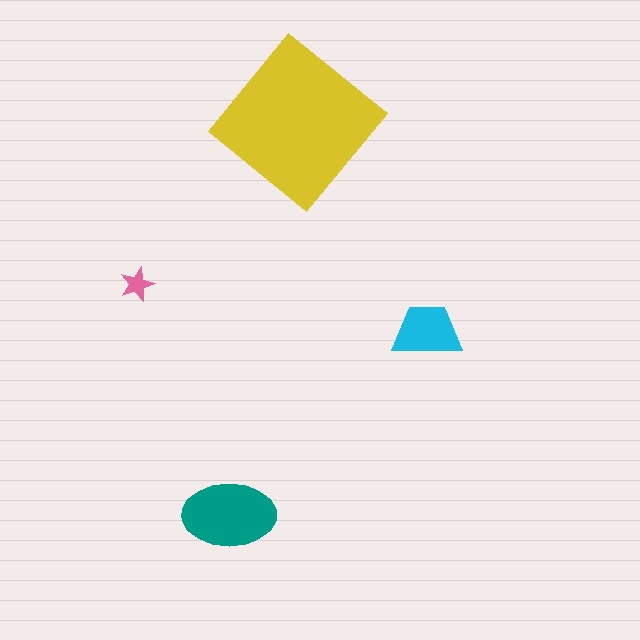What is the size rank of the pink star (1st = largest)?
4th.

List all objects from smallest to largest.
The pink star, the cyan trapezoid, the teal ellipse, the yellow diamond.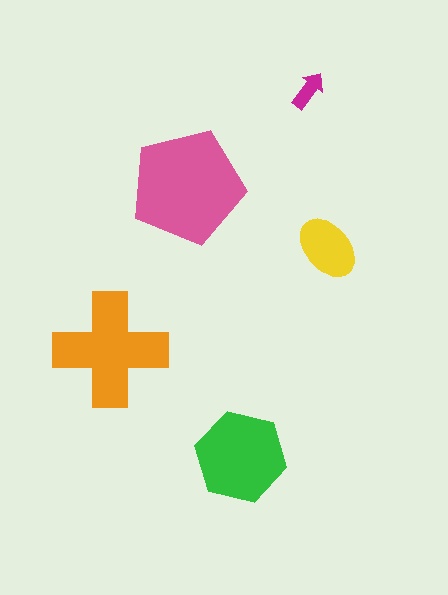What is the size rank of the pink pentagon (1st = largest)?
1st.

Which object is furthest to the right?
The yellow ellipse is rightmost.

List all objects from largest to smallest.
The pink pentagon, the orange cross, the green hexagon, the yellow ellipse, the magenta arrow.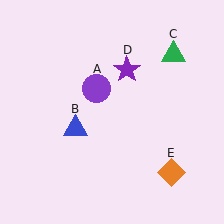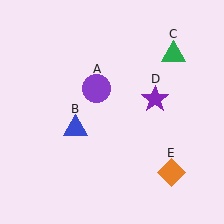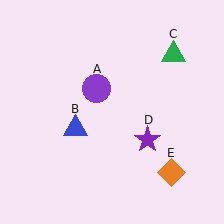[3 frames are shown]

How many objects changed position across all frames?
1 object changed position: purple star (object D).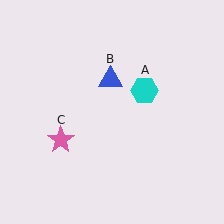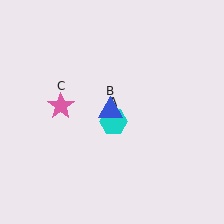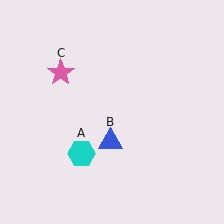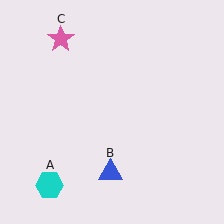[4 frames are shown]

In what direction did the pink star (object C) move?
The pink star (object C) moved up.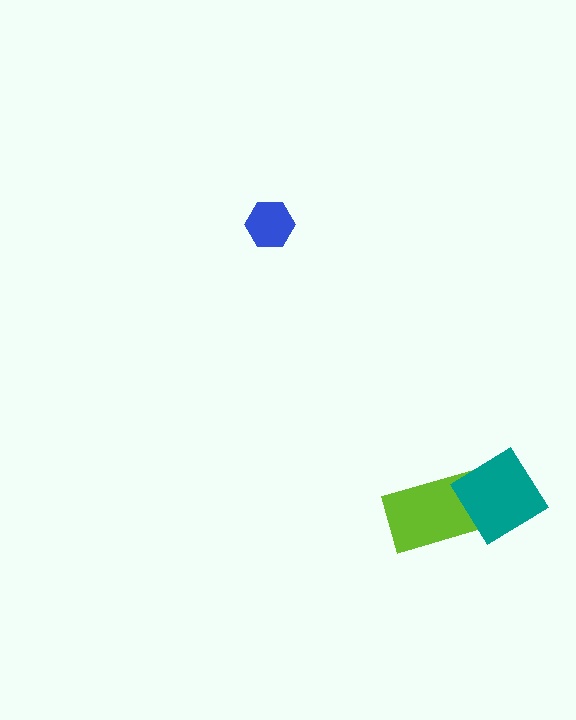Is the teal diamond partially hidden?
No, no other shape covers it.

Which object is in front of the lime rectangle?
The teal diamond is in front of the lime rectangle.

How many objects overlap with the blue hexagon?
0 objects overlap with the blue hexagon.